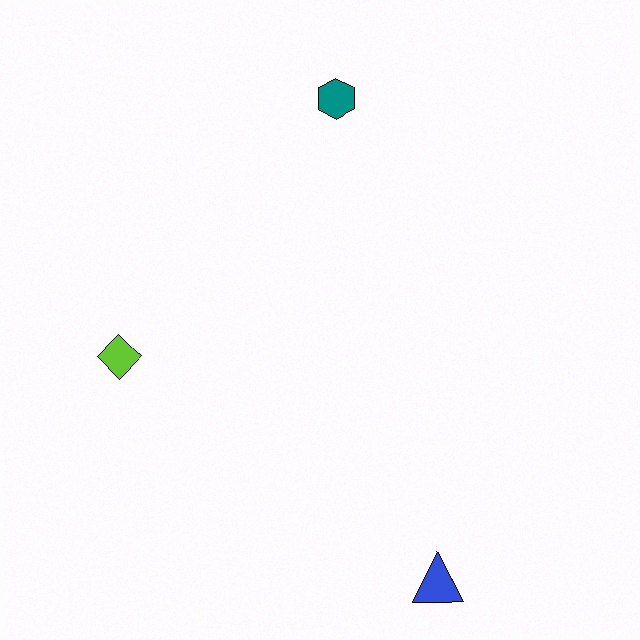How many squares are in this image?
There are no squares.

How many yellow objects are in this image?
There are no yellow objects.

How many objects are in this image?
There are 3 objects.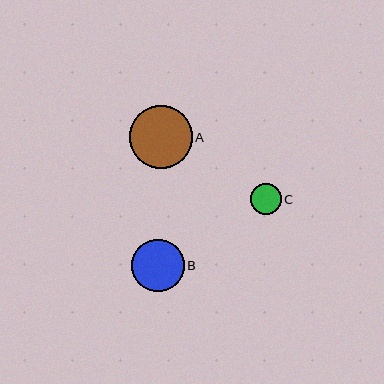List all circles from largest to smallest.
From largest to smallest: A, B, C.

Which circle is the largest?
Circle A is the largest with a size of approximately 63 pixels.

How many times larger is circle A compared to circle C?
Circle A is approximately 2.0 times the size of circle C.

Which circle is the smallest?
Circle C is the smallest with a size of approximately 31 pixels.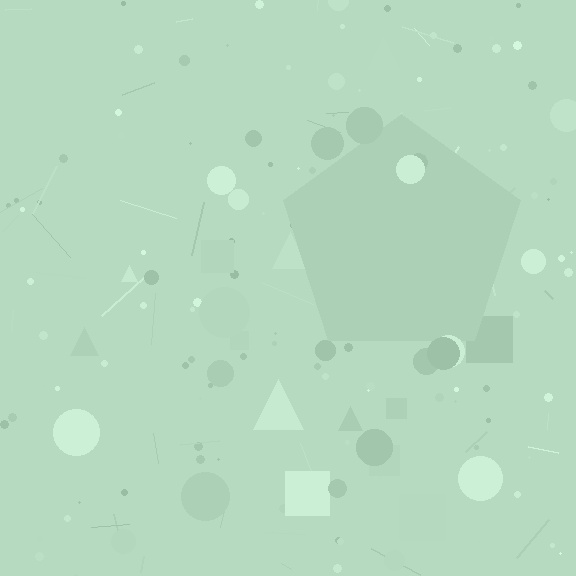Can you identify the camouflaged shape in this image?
The camouflaged shape is a pentagon.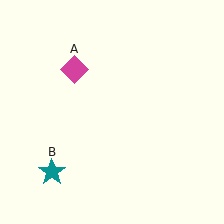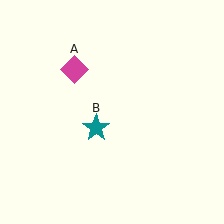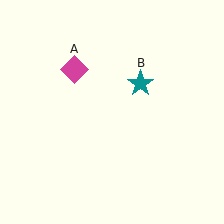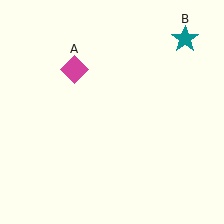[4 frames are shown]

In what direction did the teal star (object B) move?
The teal star (object B) moved up and to the right.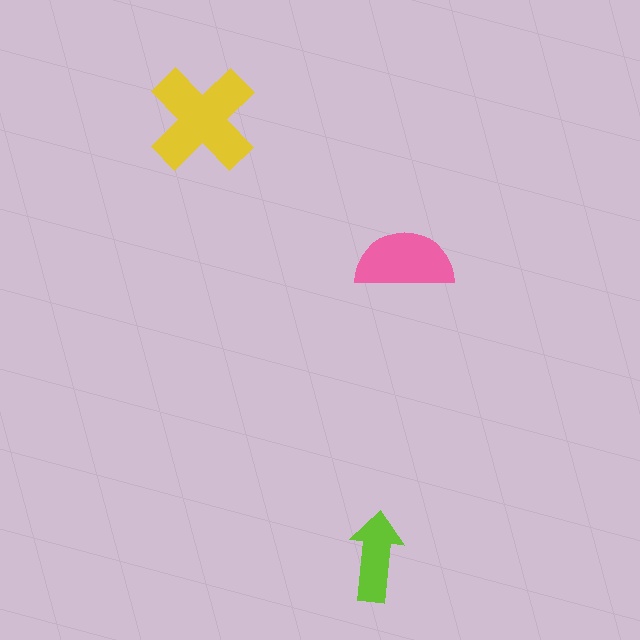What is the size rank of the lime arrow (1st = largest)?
3rd.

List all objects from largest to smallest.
The yellow cross, the pink semicircle, the lime arrow.